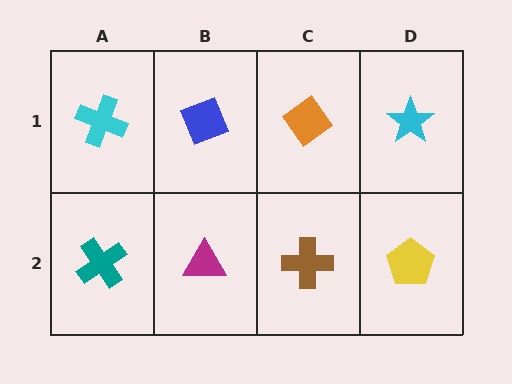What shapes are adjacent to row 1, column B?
A magenta triangle (row 2, column B), a cyan cross (row 1, column A), an orange diamond (row 1, column C).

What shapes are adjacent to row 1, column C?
A brown cross (row 2, column C), a blue diamond (row 1, column B), a cyan star (row 1, column D).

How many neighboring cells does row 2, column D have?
2.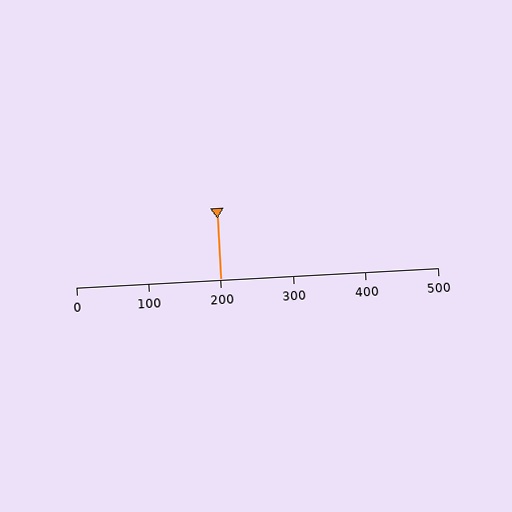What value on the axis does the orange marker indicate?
The marker indicates approximately 200.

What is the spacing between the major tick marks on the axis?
The major ticks are spaced 100 apart.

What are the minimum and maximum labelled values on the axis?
The axis runs from 0 to 500.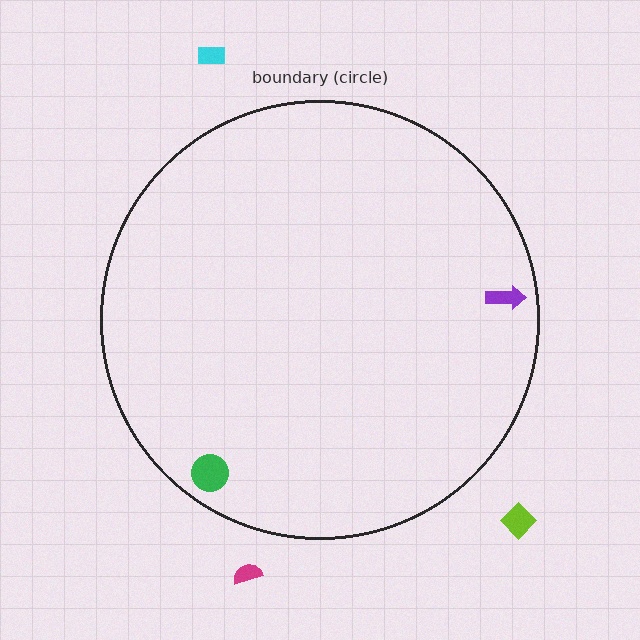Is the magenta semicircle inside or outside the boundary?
Outside.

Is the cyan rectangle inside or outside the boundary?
Outside.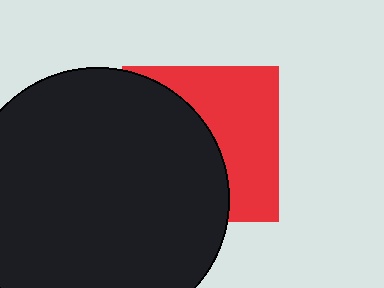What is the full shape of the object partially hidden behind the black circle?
The partially hidden object is a red square.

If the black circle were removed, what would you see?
You would see the complete red square.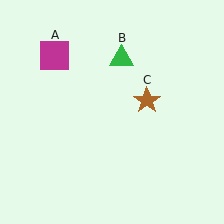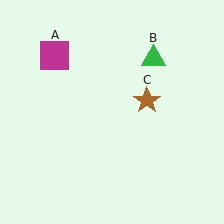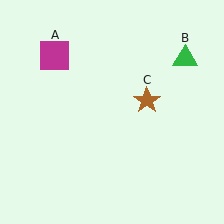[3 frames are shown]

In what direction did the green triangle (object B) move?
The green triangle (object B) moved right.